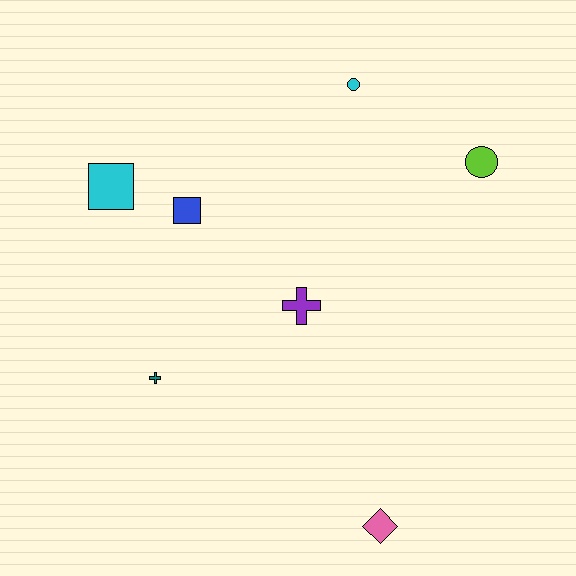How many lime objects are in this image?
There is 1 lime object.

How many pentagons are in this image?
There are no pentagons.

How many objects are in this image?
There are 7 objects.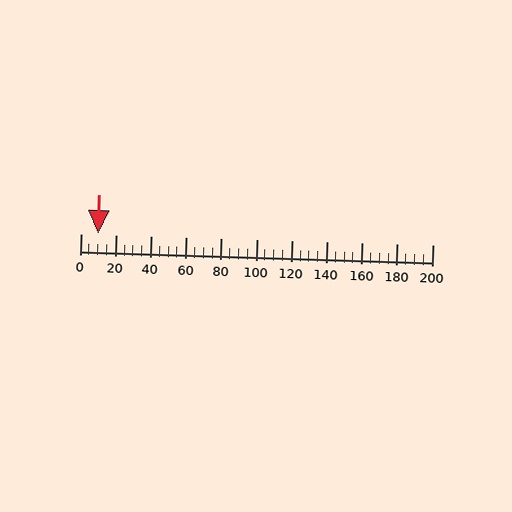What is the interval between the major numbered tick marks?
The major tick marks are spaced 20 units apart.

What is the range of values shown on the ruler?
The ruler shows values from 0 to 200.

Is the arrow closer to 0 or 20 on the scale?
The arrow is closer to 0.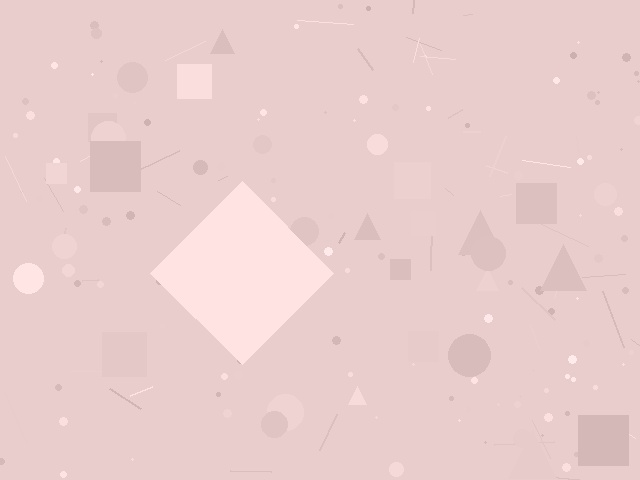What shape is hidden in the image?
A diamond is hidden in the image.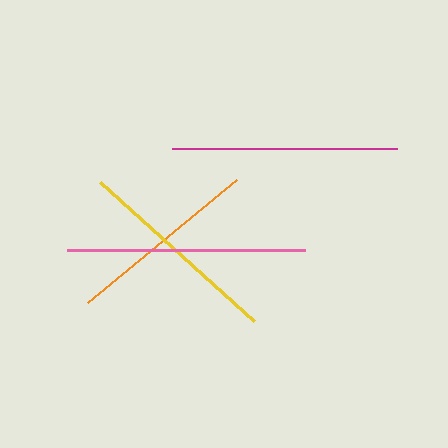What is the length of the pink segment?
The pink segment is approximately 237 pixels long.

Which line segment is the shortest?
The orange line is the shortest at approximately 194 pixels.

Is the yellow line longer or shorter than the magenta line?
The magenta line is longer than the yellow line.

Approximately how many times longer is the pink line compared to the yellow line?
The pink line is approximately 1.1 times the length of the yellow line.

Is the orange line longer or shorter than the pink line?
The pink line is longer than the orange line.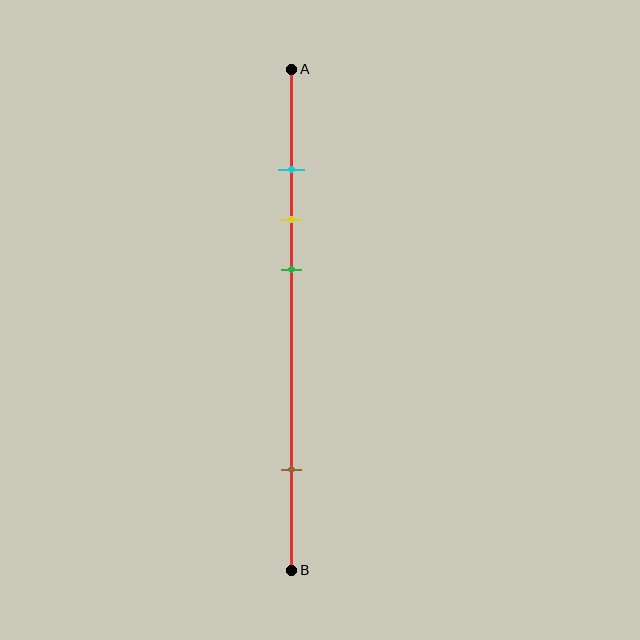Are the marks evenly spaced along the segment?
No, the marks are not evenly spaced.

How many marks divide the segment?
There are 4 marks dividing the segment.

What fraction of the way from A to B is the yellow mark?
The yellow mark is approximately 30% (0.3) of the way from A to B.